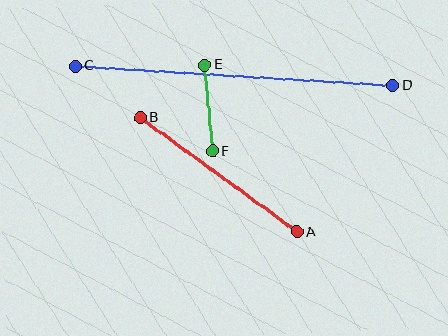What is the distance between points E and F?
The distance is approximately 87 pixels.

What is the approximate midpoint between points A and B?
The midpoint is at approximately (218, 175) pixels.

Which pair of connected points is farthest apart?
Points C and D are farthest apart.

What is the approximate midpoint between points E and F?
The midpoint is at approximately (209, 108) pixels.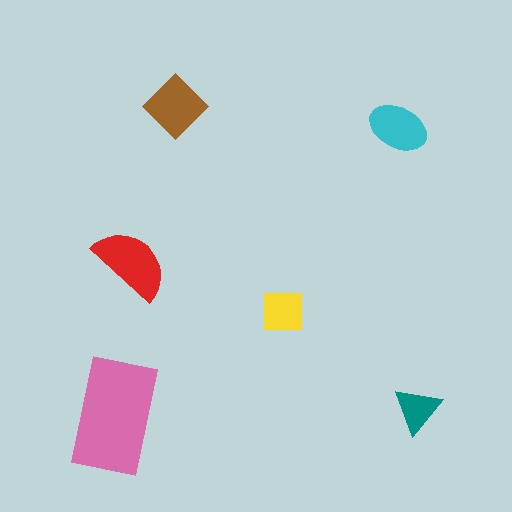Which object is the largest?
The pink rectangle.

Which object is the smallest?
The teal triangle.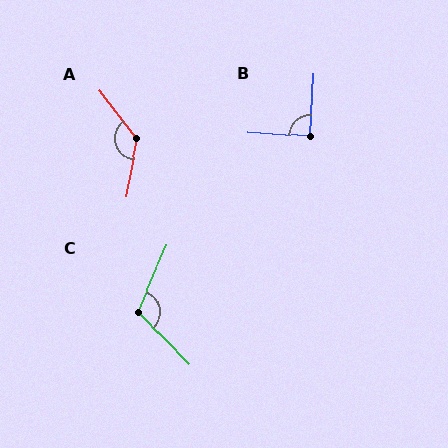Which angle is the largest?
A, at approximately 131 degrees.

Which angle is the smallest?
B, at approximately 89 degrees.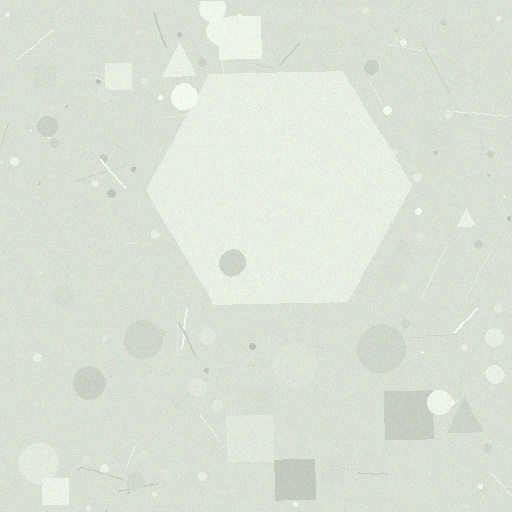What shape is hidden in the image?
A hexagon is hidden in the image.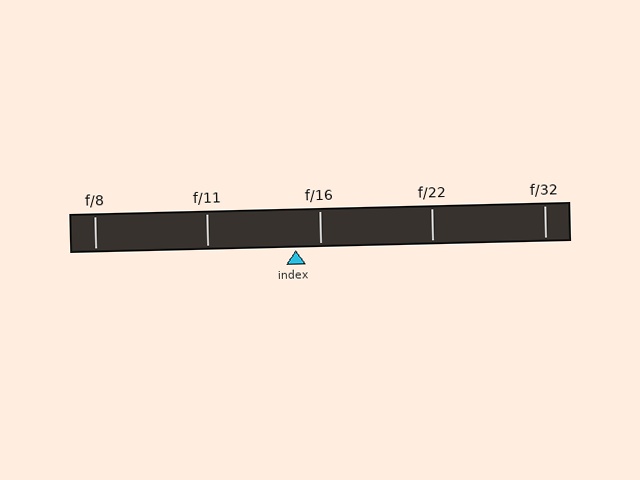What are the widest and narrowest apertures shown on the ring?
The widest aperture shown is f/8 and the narrowest is f/32.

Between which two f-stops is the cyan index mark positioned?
The index mark is between f/11 and f/16.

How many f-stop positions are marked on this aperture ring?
There are 5 f-stop positions marked.